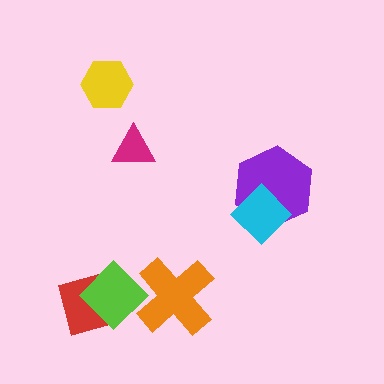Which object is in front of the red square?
The lime diamond is in front of the red square.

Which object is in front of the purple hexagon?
The cyan diamond is in front of the purple hexagon.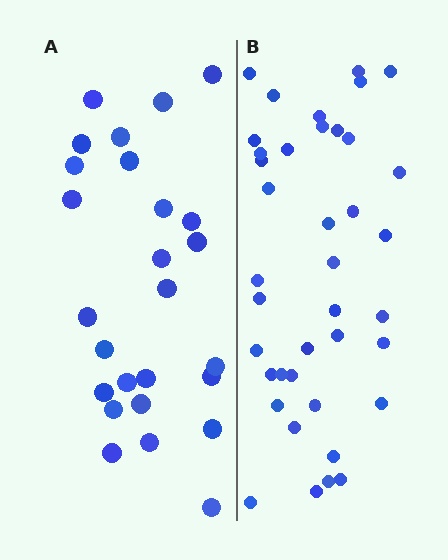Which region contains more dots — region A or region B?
Region B (the right region) has more dots.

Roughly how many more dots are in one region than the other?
Region B has approximately 15 more dots than region A.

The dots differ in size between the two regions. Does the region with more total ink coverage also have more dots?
No. Region A has more total ink coverage because its dots are larger, but region B actually contains more individual dots. Total area can be misleading — the number of items is what matters here.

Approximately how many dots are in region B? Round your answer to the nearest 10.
About 40 dots. (The exact count is 39, which rounds to 40.)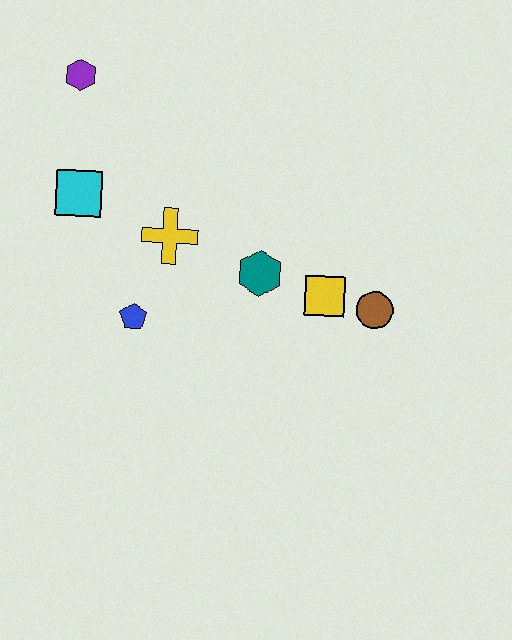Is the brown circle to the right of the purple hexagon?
Yes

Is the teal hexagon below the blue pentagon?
No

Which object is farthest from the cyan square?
The brown circle is farthest from the cyan square.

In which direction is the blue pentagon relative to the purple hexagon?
The blue pentagon is below the purple hexagon.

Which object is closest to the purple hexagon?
The cyan square is closest to the purple hexagon.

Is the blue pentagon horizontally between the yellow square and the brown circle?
No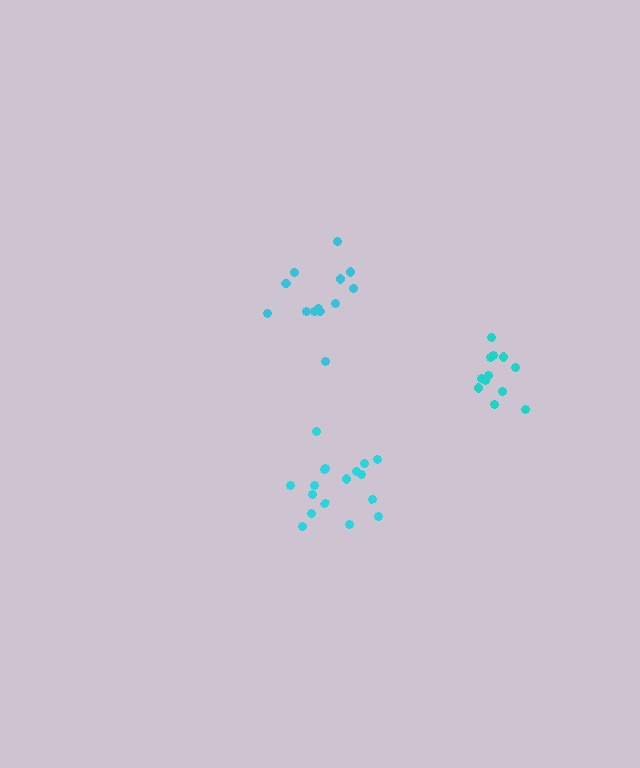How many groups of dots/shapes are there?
There are 3 groups.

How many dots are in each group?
Group 1: 17 dots, Group 2: 13 dots, Group 3: 12 dots (42 total).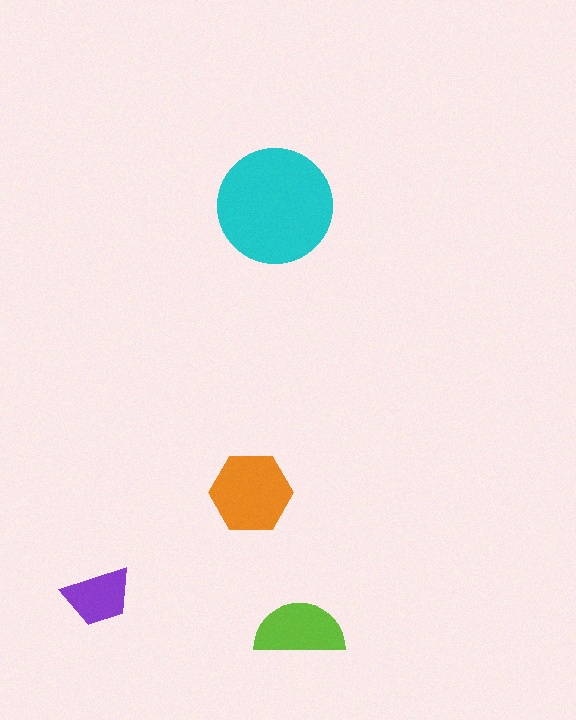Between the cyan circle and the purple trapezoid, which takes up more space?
The cyan circle.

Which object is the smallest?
The purple trapezoid.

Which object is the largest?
The cyan circle.